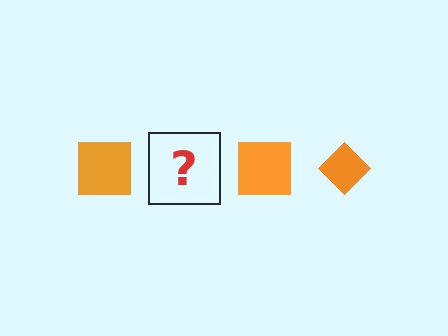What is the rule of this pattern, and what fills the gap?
The rule is that the pattern cycles through square, diamond shapes in orange. The gap should be filled with an orange diamond.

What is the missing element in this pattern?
The missing element is an orange diamond.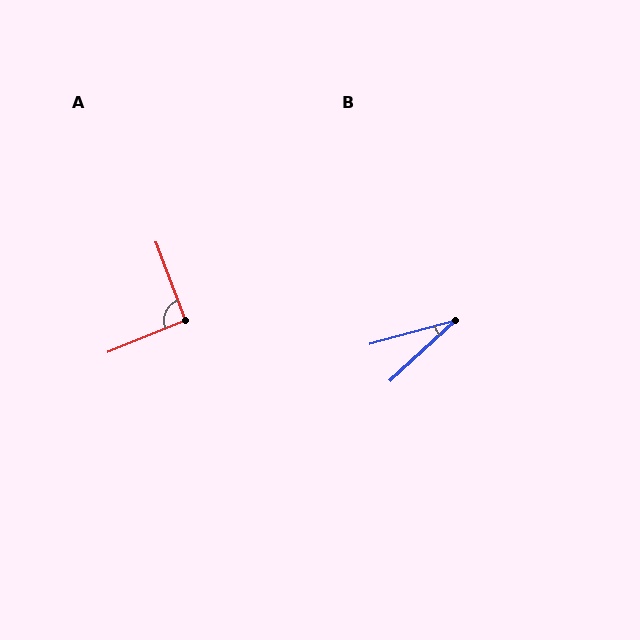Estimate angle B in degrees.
Approximately 27 degrees.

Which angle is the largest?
A, at approximately 92 degrees.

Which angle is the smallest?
B, at approximately 27 degrees.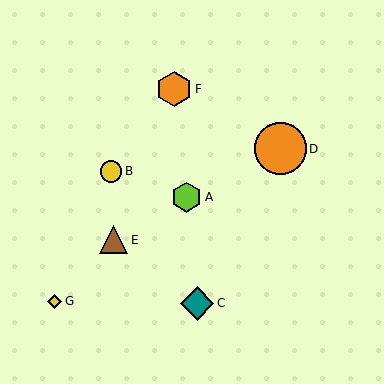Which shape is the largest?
The orange circle (labeled D) is the largest.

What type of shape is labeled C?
Shape C is a teal diamond.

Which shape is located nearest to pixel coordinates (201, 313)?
The teal diamond (labeled C) at (197, 303) is nearest to that location.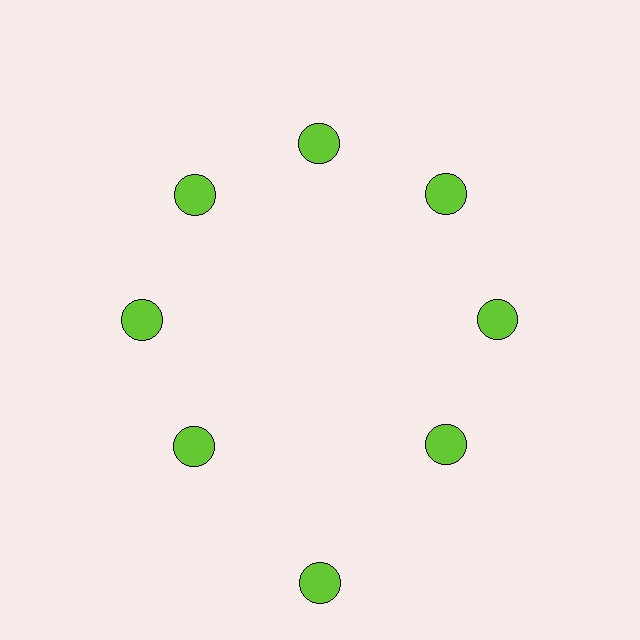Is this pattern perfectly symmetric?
No. The 8 lime circles are arranged in a ring, but one element near the 6 o'clock position is pushed outward from the center, breaking the 8-fold rotational symmetry.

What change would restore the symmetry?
The symmetry would be restored by moving it inward, back onto the ring so that all 8 circles sit at equal angles and equal distance from the center.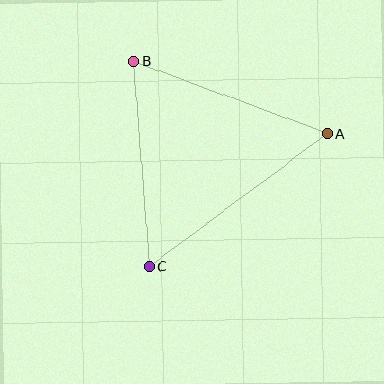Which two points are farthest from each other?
Points A and C are farthest from each other.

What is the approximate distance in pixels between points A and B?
The distance between A and B is approximately 207 pixels.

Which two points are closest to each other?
Points B and C are closest to each other.